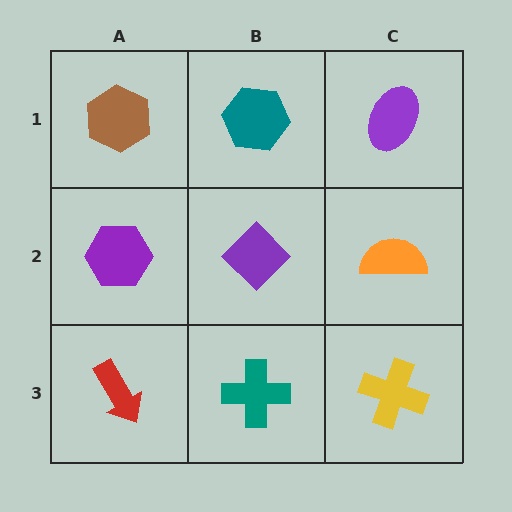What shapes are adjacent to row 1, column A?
A purple hexagon (row 2, column A), a teal hexagon (row 1, column B).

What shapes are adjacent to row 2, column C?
A purple ellipse (row 1, column C), a yellow cross (row 3, column C), a purple diamond (row 2, column B).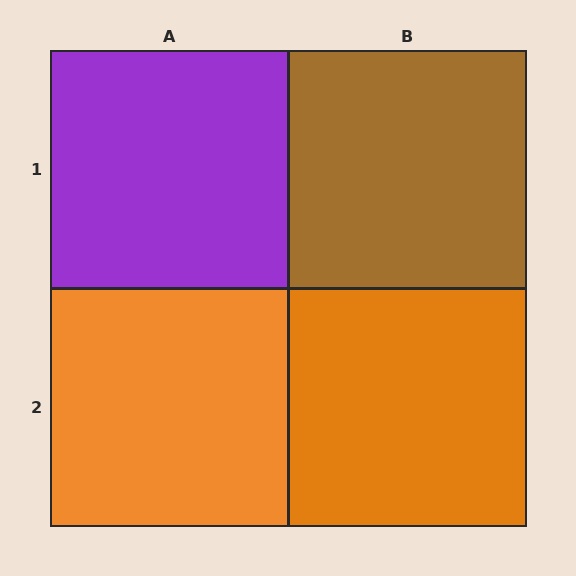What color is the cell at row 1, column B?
Brown.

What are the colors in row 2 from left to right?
Orange, orange.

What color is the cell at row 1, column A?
Purple.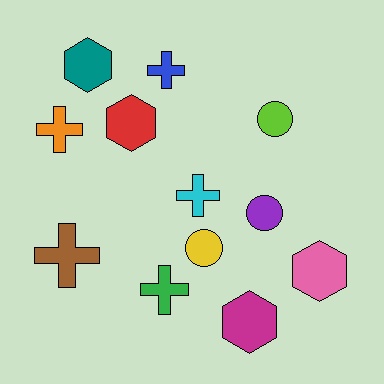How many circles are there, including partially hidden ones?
There are 3 circles.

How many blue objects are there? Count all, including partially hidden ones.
There is 1 blue object.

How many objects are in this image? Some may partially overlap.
There are 12 objects.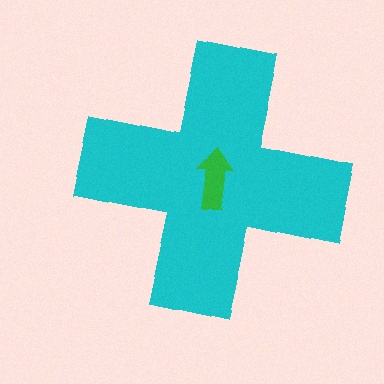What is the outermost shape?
The cyan cross.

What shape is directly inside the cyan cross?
The green arrow.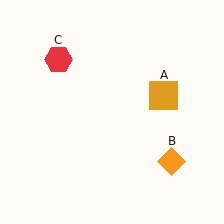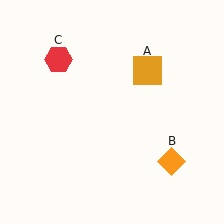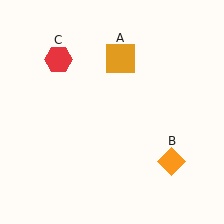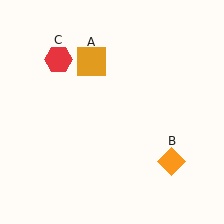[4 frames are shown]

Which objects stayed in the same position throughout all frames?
Orange diamond (object B) and red hexagon (object C) remained stationary.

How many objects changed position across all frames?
1 object changed position: orange square (object A).